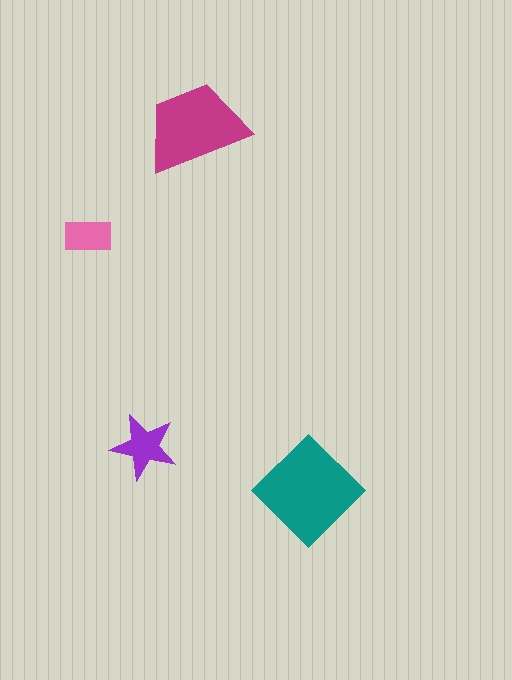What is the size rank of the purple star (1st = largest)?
3rd.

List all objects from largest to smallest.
The teal diamond, the magenta trapezoid, the purple star, the pink rectangle.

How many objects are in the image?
There are 4 objects in the image.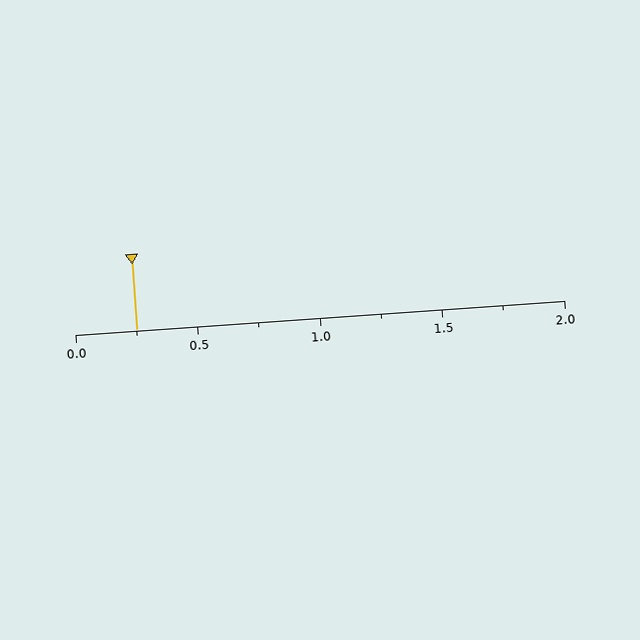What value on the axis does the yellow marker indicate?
The marker indicates approximately 0.25.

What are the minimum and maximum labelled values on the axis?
The axis runs from 0.0 to 2.0.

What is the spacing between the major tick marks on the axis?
The major ticks are spaced 0.5 apart.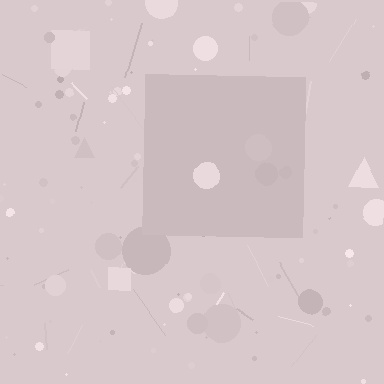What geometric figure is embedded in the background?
A square is embedded in the background.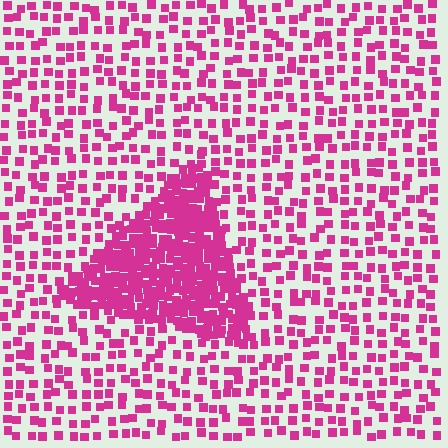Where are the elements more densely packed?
The elements are more densely packed inside the triangle boundary.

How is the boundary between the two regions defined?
The boundary is defined by a change in element density (approximately 2.9x ratio). All elements are the same color, size, and shape.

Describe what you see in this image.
The image contains small magenta elements arranged at two different densities. A triangle-shaped region is visible where the elements are more densely packed than the surrounding area.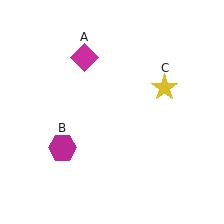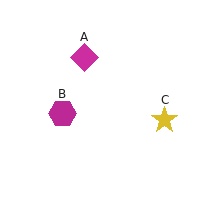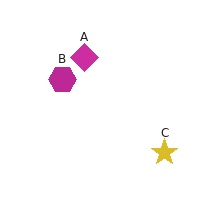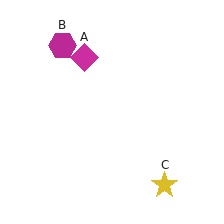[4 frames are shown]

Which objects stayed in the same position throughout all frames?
Magenta diamond (object A) remained stationary.